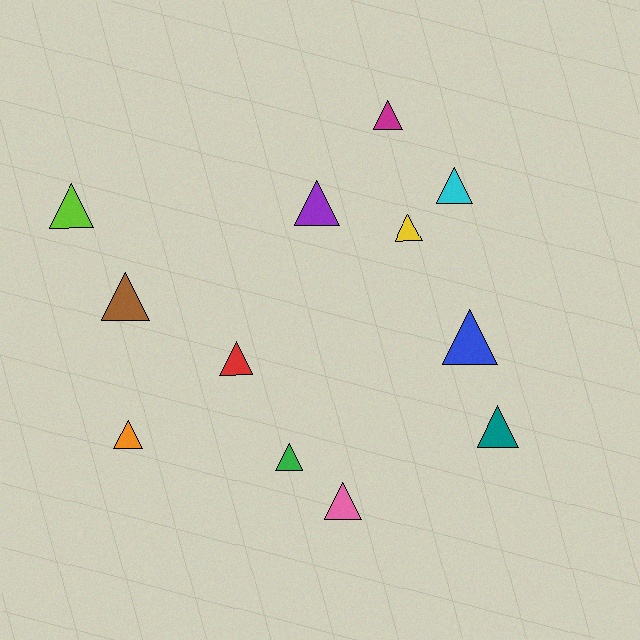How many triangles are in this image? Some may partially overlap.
There are 12 triangles.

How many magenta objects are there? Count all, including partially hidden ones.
There is 1 magenta object.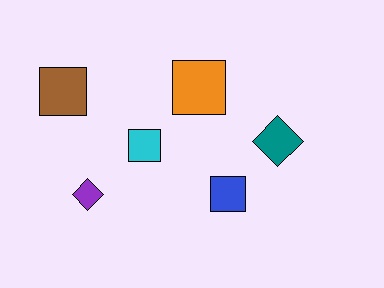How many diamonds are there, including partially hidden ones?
There are 2 diamonds.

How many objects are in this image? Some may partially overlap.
There are 6 objects.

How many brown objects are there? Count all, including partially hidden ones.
There is 1 brown object.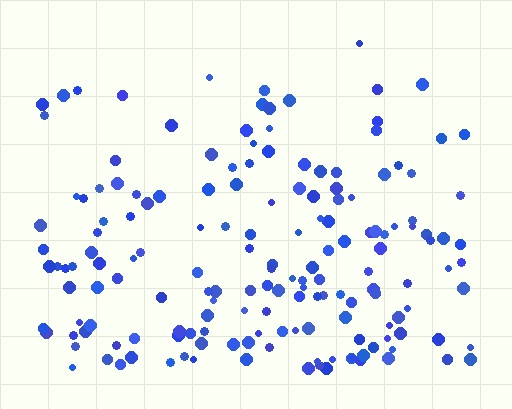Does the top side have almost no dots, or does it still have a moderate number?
Still a moderate number, just noticeably fewer than the bottom.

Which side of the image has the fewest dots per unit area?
The top.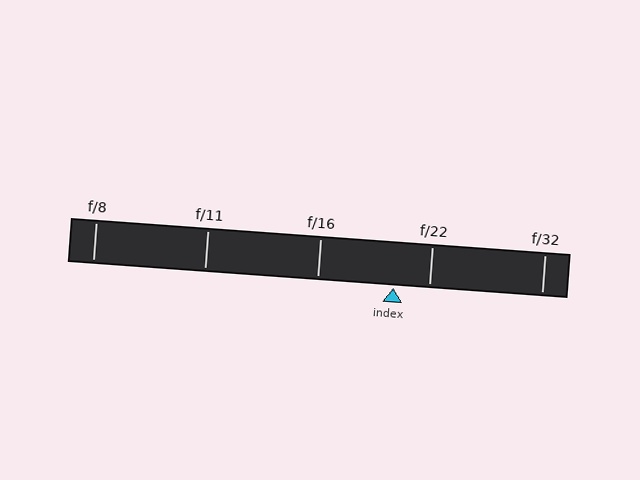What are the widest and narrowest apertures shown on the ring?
The widest aperture shown is f/8 and the narrowest is f/32.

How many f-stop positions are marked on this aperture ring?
There are 5 f-stop positions marked.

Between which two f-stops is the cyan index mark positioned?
The index mark is between f/16 and f/22.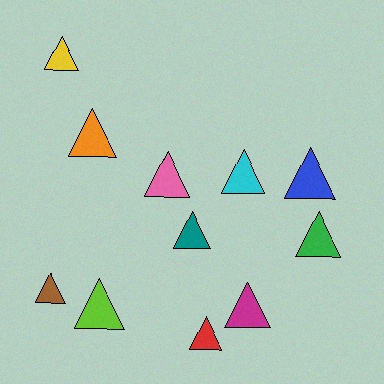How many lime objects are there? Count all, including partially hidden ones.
There is 1 lime object.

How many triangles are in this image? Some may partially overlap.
There are 11 triangles.